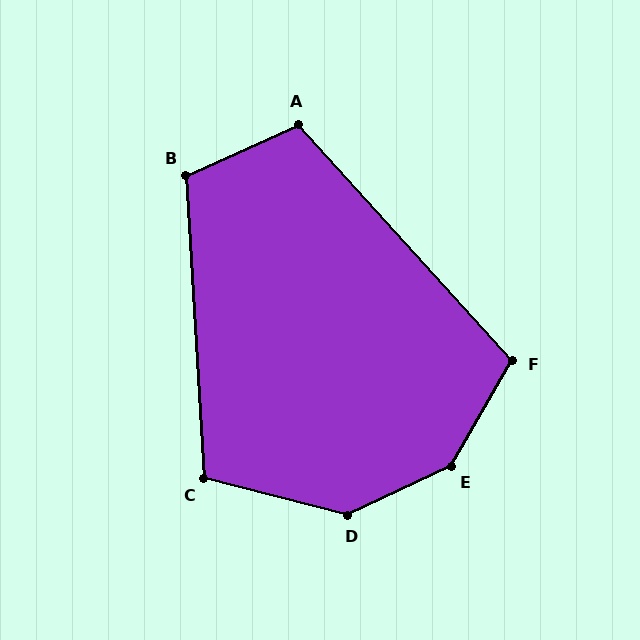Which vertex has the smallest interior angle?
C, at approximately 107 degrees.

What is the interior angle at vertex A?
Approximately 108 degrees (obtuse).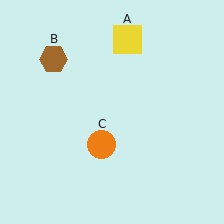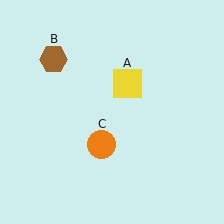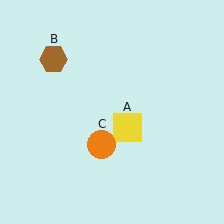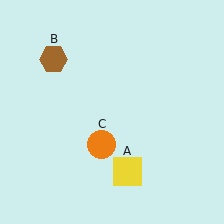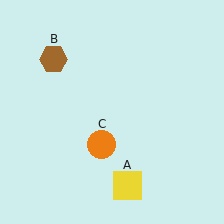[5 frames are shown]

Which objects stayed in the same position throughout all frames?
Brown hexagon (object B) and orange circle (object C) remained stationary.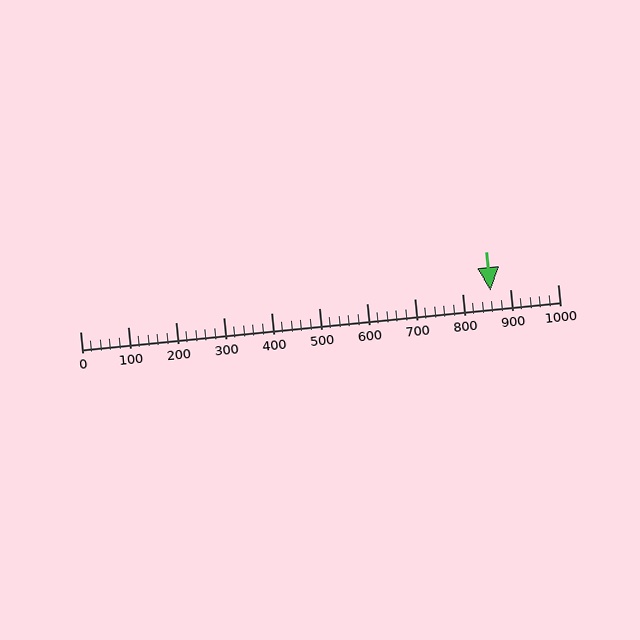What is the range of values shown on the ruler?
The ruler shows values from 0 to 1000.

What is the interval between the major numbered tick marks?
The major tick marks are spaced 100 units apart.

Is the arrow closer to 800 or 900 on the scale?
The arrow is closer to 900.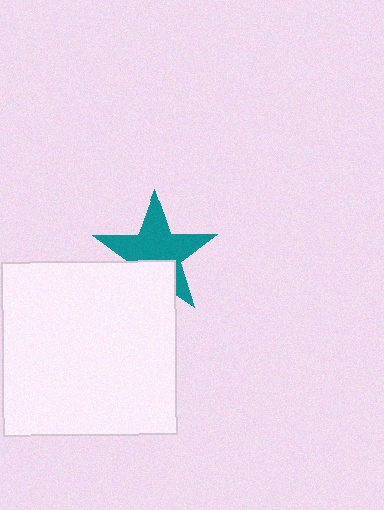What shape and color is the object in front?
The object in front is a white square.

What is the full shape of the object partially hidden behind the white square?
The partially hidden object is a teal star.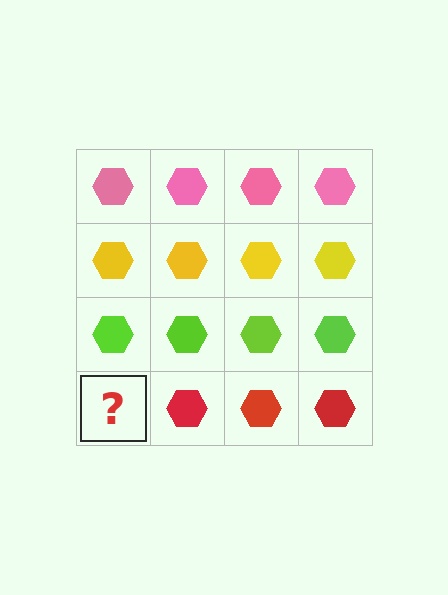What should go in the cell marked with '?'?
The missing cell should contain a red hexagon.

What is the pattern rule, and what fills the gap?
The rule is that each row has a consistent color. The gap should be filled with a red hexagon.